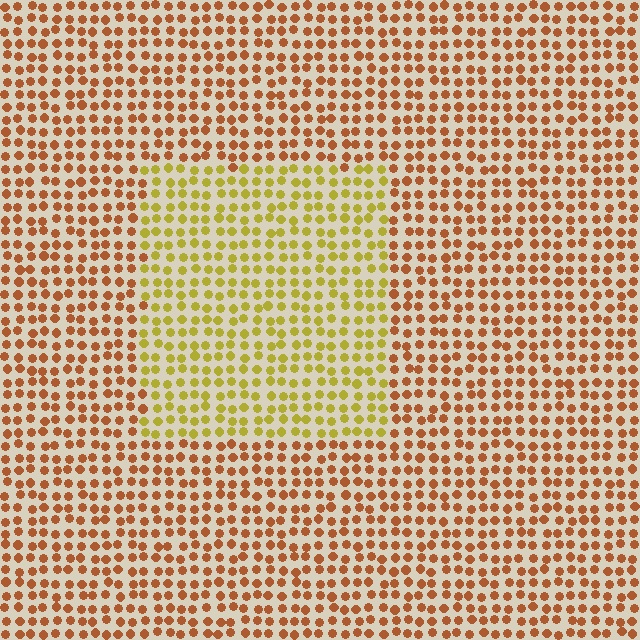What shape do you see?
I see a rectangle.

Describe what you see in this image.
The image is filled with small brown elements in a uniform arrangement. A rectangle-shaped region is visible where the elements are tinted to a slightly different hue, forming a subtle color boundary.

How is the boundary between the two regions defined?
The boundary is defined purely by a slight shift in hue (about 40 degrees). Spacing, size, and orientation are identical on both sides.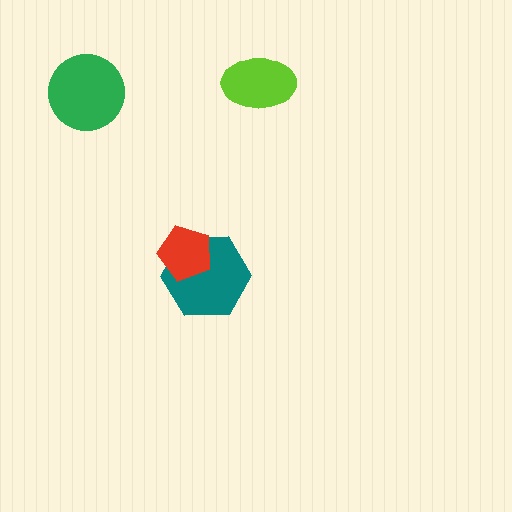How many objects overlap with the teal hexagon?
1 object overlaps with the teal hexagon.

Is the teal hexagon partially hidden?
Yes, it is partially covered by another shape.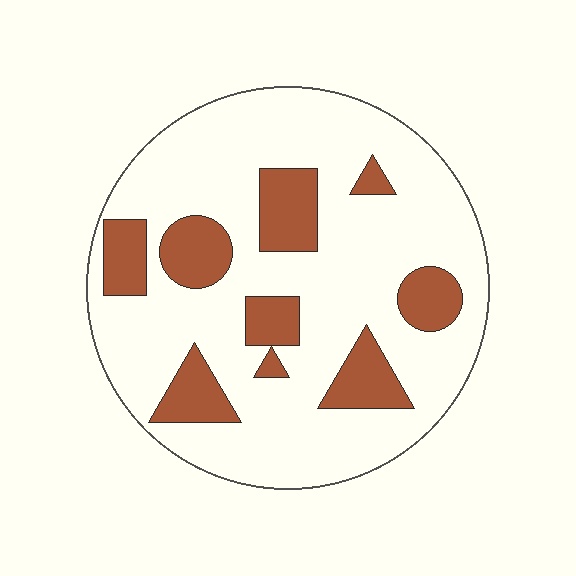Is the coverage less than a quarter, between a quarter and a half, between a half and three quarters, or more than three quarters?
Less than a quarter.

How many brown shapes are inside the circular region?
9.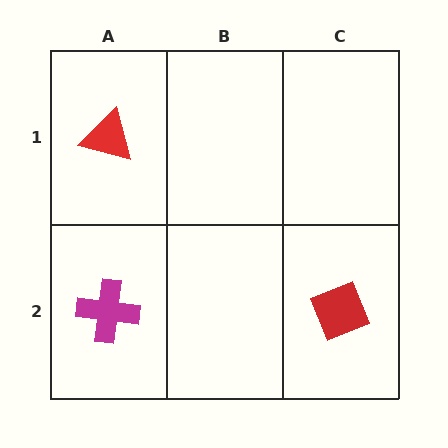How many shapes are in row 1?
1 shape.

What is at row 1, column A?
A red triangle.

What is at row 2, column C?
A red diamond.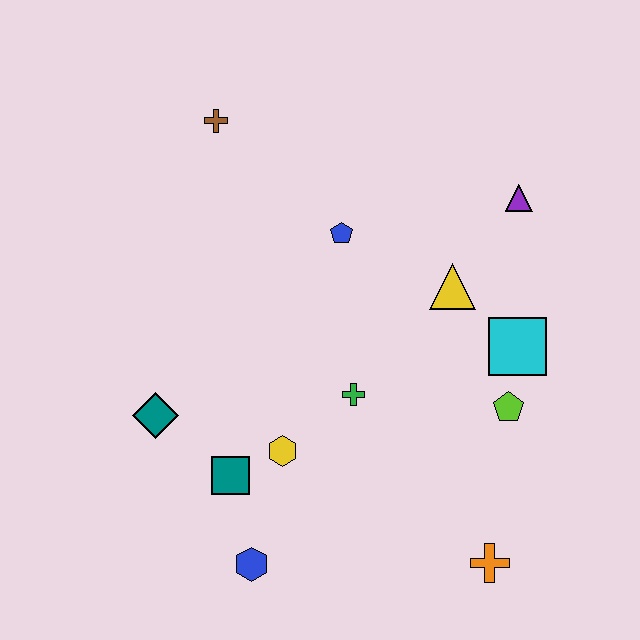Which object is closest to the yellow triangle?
The cyan square is closest to the yellow triangle.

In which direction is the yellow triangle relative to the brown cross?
The yellow triangle is to the right of the brown cross.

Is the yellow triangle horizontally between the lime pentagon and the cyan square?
No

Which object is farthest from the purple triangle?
The blue hexagon is farthest from the purple triangle.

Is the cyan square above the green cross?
Yes